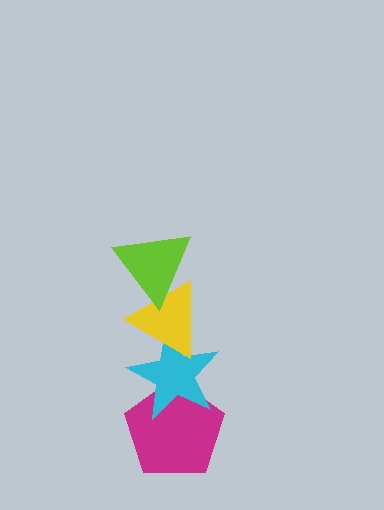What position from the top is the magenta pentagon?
The magenta pentagon is 4th from the top.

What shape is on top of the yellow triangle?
The lime triangle is on top of the yellow triangle.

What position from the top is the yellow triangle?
The yellow triangle is 2nd from the top.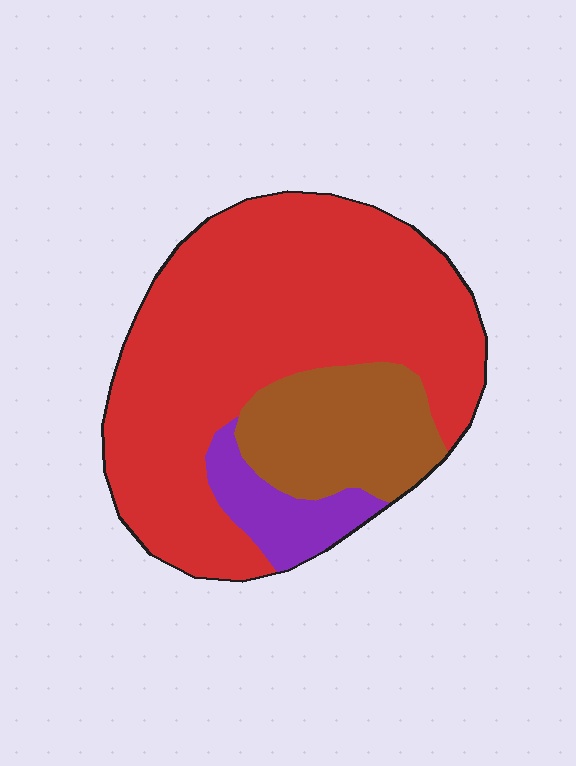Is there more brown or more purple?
Brown.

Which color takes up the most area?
Red, at roughly 70%.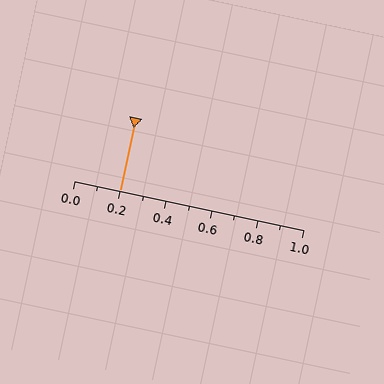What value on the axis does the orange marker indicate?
The marker indicates approximately 0.2.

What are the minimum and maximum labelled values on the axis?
The axis runs from 0.0 to 1.0.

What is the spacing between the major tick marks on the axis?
The major ticks are spaced 0.2 apart.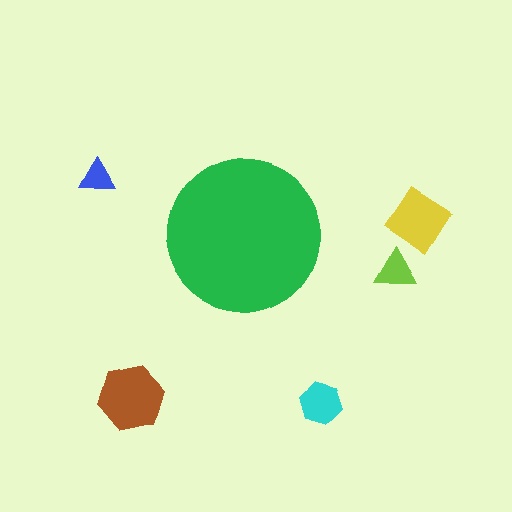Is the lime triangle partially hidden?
No, the lime triangle is fully visible.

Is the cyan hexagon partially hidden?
No, the cyan hexagon is fully visible.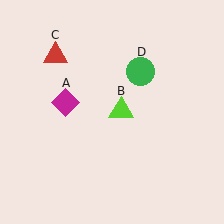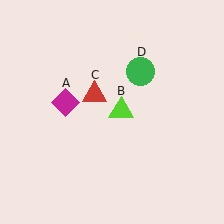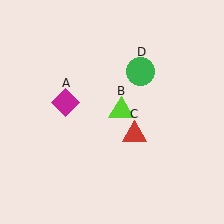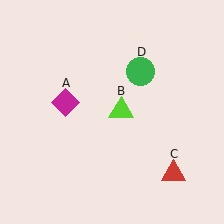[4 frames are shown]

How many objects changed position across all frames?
1 object changed position: red triangle (object C).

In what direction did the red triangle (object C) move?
The red triangle (object C) moved down and to the right.